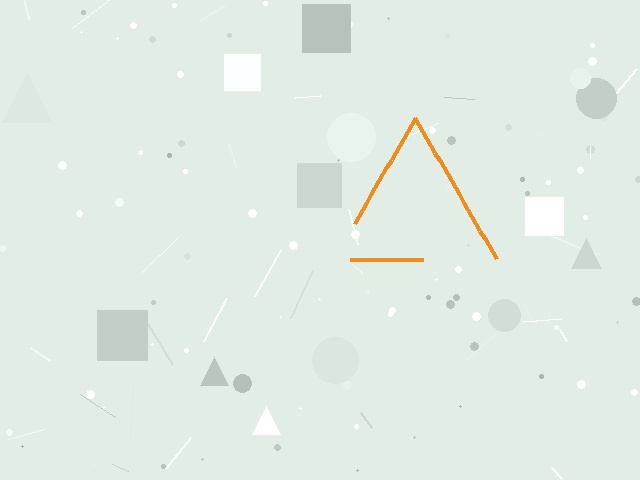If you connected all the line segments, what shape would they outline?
They would outline a triangle.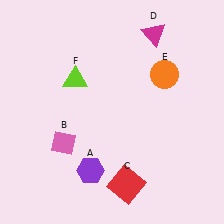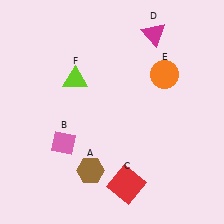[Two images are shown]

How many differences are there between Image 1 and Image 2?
There is 1 difference between the two images.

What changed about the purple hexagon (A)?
In Image 1, A is purple. In Image 2, it changed to brown.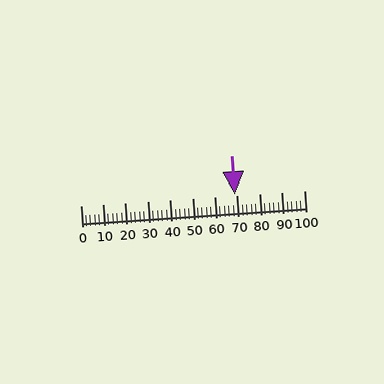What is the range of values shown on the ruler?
The ruler shows values from 0 to 100.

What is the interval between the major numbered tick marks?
The major tick marks are spaced 10 units apart.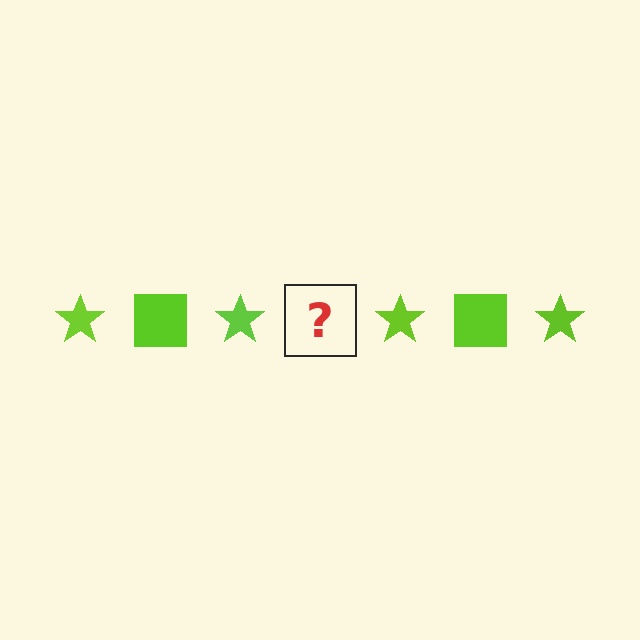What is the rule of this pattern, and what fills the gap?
The rule is that the pattern cycles through star, square shapes in lime. The gap should be filled with a lime square.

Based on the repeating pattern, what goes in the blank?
The blank should be a lime square.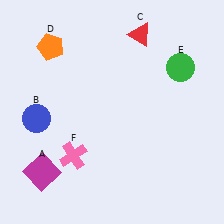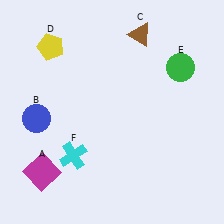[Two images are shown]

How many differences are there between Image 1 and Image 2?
There are 3 differences between the two images.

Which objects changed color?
C changed from red to brown. D changed from orange to yellow. F changed from pink to cyan.